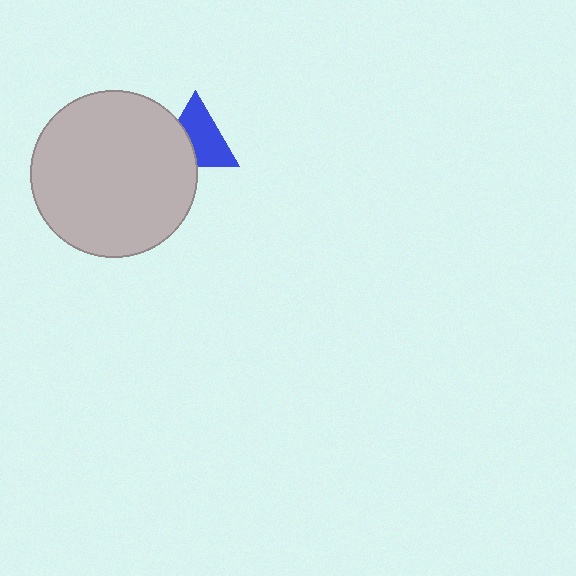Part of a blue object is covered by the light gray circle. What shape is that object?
It is a triangle.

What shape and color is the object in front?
The object in front is a light gray circle.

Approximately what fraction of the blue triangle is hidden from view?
Roughly 36% of the blue triangle is hidden behind the light gray circle.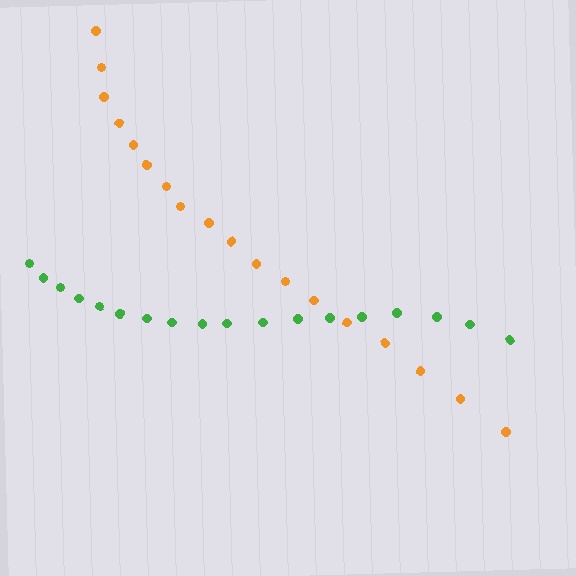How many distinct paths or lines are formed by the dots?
There are 2 distinct paths.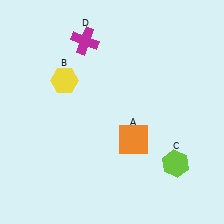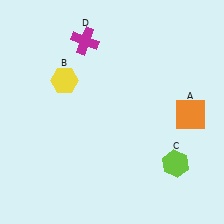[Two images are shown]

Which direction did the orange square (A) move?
The orange square (A) moved right.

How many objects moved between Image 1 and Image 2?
1 object moved between the two images.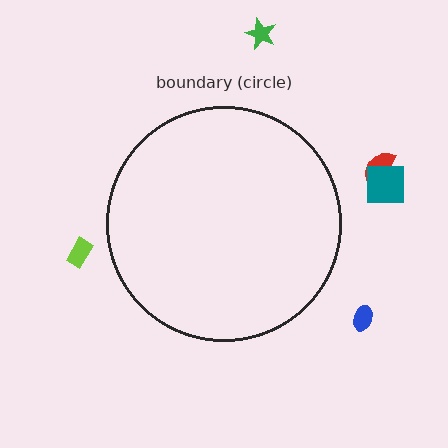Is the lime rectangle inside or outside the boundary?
Outside.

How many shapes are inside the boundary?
0 inside, 5 outside.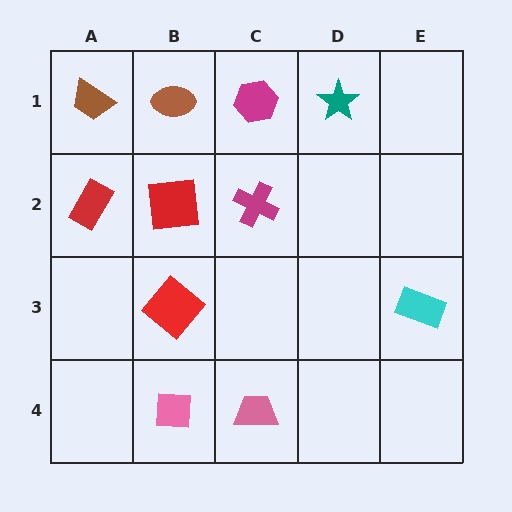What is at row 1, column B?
A brown ellipse.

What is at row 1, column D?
A teal star.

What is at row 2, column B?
A red square.